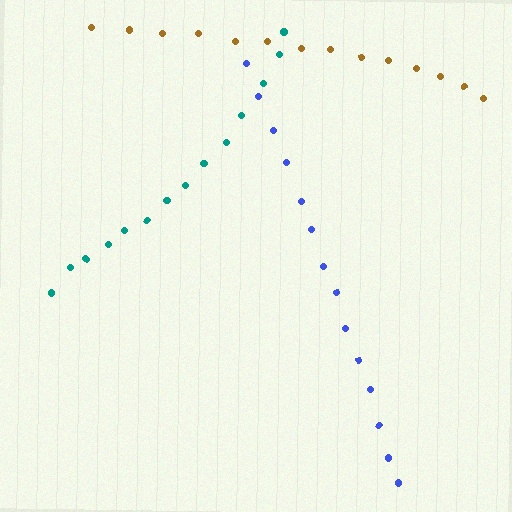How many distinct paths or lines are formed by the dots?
There are 3 distinct paths.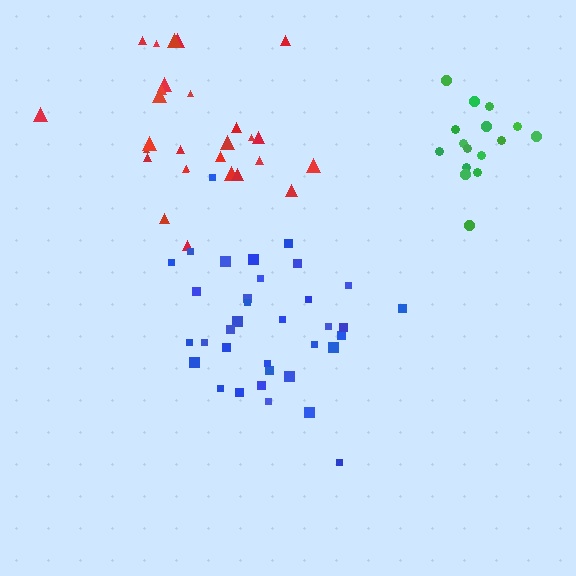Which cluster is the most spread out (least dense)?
Red.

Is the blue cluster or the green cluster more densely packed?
Green.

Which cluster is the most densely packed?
Green.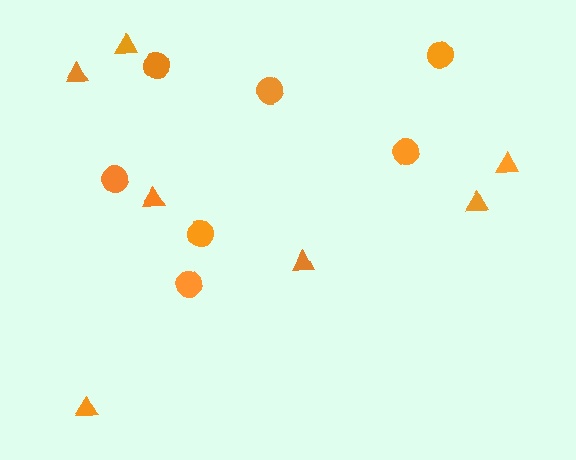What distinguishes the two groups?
There are 2 groups: one group of circles (7) and one group of triangles (7).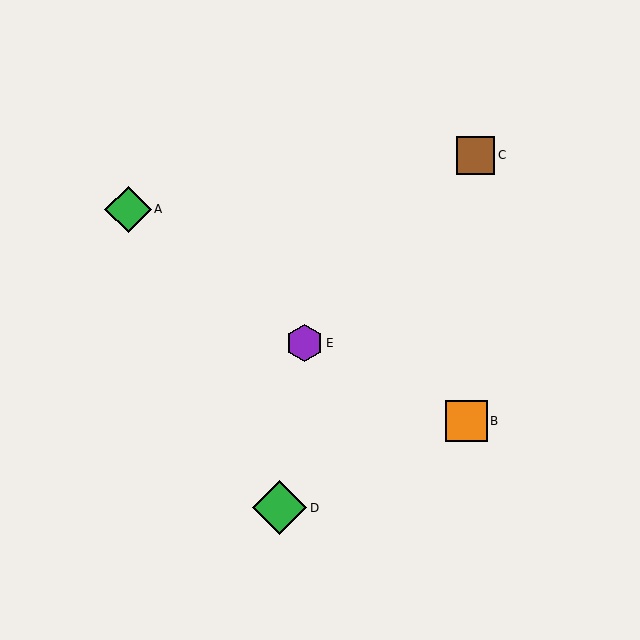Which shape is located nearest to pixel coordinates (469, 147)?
The brown square (labeled C) at (476, 155) is nearest to that location.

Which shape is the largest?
The green diamond (labeled D) is the largest.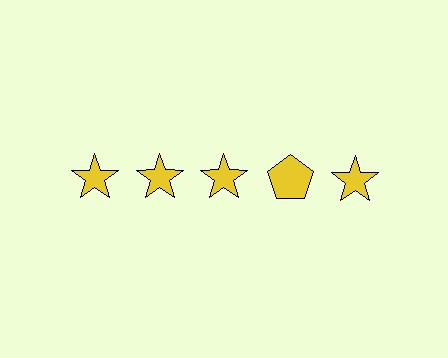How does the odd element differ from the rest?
It has a different shape: pentagon instead of star.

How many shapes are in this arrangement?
There are 5 shapes arranged in a grid pattern.